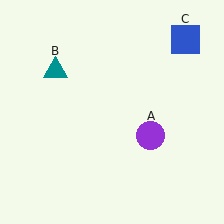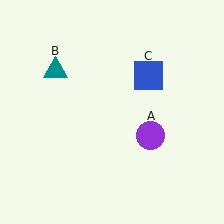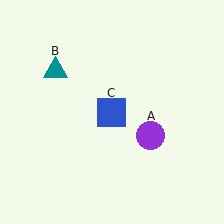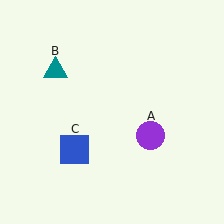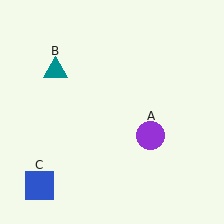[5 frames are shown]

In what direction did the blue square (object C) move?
The blue square (object C) moved down and to the left.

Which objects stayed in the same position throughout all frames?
Purple circle (object A) and teal triangle (object B) remained stationary.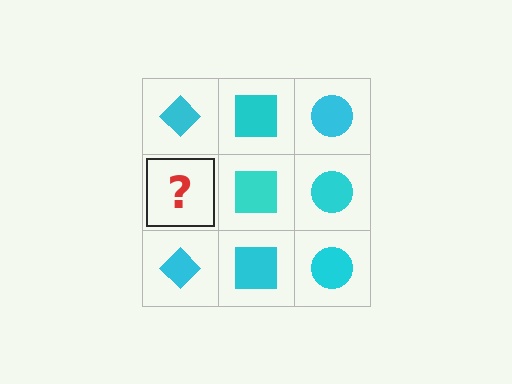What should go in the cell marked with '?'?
The missing cell should contain a cyan diamond.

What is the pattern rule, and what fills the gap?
The rule is that each column has a consistent shape. The gap should be filled with a cyan diamond.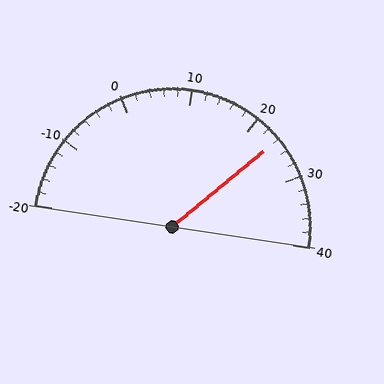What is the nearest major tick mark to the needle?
The nearest major tick mark is 20.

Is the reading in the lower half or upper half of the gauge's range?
The reading is in the upper half of the range (-20 to 40).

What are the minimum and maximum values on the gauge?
The gauge ranges from -20 to 40.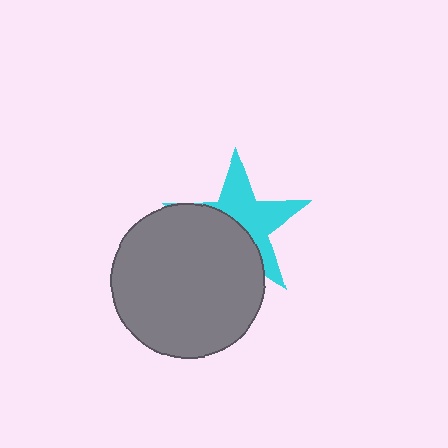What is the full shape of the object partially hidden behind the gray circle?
The partially hidden object is a cyan star.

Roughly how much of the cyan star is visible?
About half of it is visible (roughly 52%).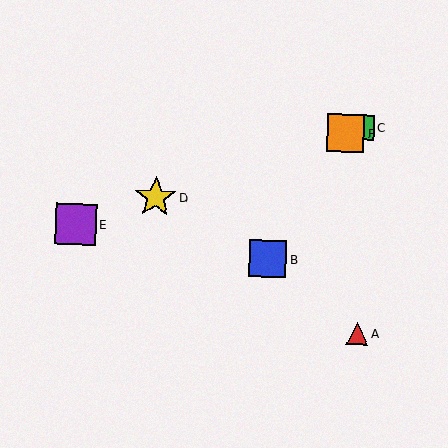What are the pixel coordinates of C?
Object C is at (362, 128).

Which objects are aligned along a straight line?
Objects C, D, E, F are aligned along a straight line.